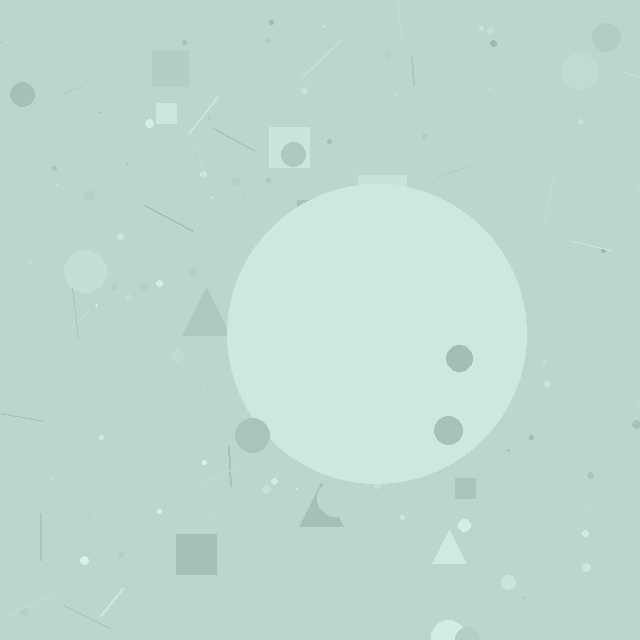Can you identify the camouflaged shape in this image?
The camouflaged shape is a circle.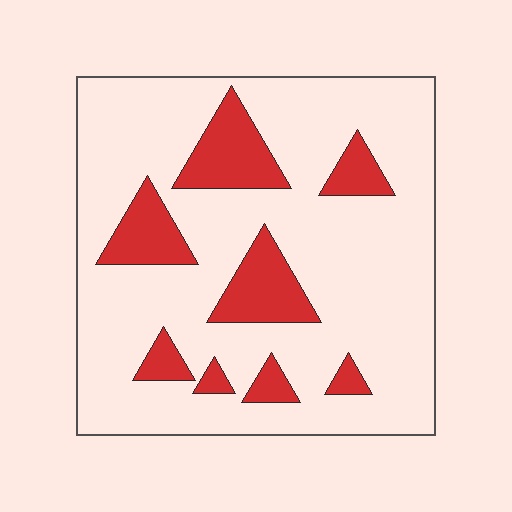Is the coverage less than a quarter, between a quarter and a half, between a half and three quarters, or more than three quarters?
Less than a quarter.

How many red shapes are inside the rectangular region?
8.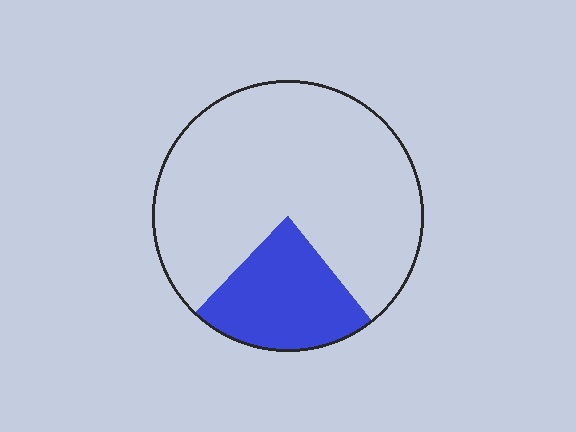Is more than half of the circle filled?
No.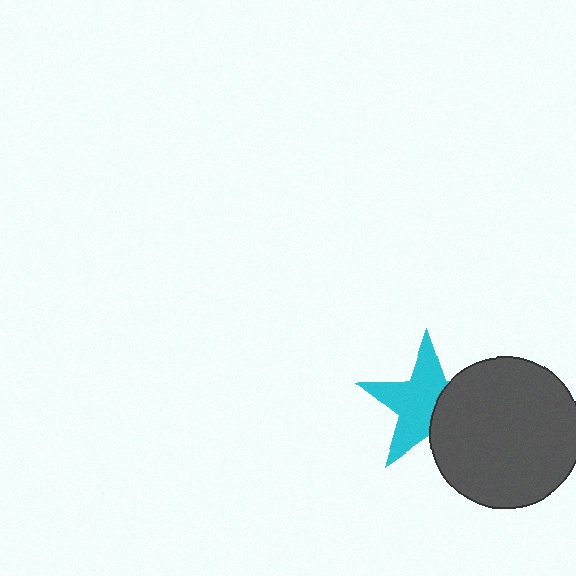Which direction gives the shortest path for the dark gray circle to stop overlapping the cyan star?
Moving right gives the shortest separation.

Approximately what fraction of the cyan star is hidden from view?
Roughly 38% of the cyan star is hidden behind the dark gray circle.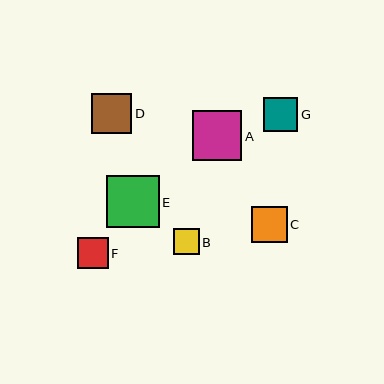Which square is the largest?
Square E is the largest with a size of approximately 52 pixels.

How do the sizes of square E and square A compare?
Square E and square A are approximately the same size.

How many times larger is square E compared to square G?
Square E is approximately 1.5 times the size of square G.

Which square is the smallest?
Square B is the smallest with a size of approximately 26 pixels.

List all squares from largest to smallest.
From largest to smallest: E, A, D, C, G, F, B.